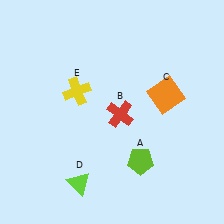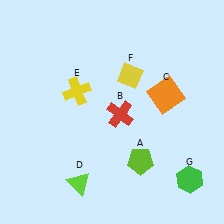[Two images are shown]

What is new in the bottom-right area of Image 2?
A green hexagon (G) was added in the bottom-right area of Image 2.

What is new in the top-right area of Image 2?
A yellow diamond (F) was added in the top-right area of Image 2.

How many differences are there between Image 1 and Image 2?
There are 2 differences between the two images.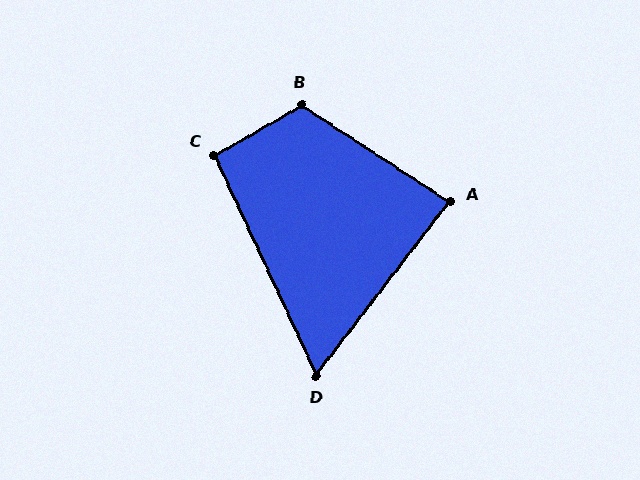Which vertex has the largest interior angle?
B, at approximately 117 degrees.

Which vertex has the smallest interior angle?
D, at approximately 63 degrees.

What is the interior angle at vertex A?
Approximately 85 degrees (approximately right).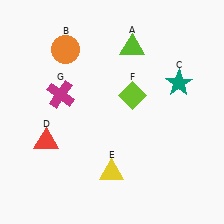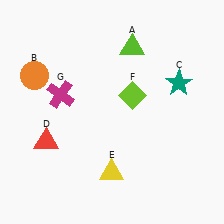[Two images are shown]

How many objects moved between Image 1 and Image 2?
1 object moved between the two images.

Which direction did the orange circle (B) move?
The orange circle (B) moved left.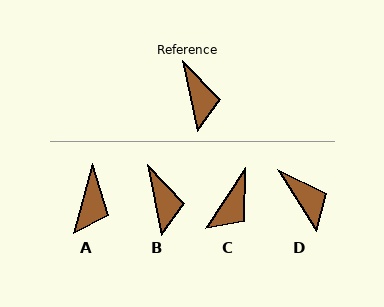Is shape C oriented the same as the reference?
No, it is off by about 44 degrees.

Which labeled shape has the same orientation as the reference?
B.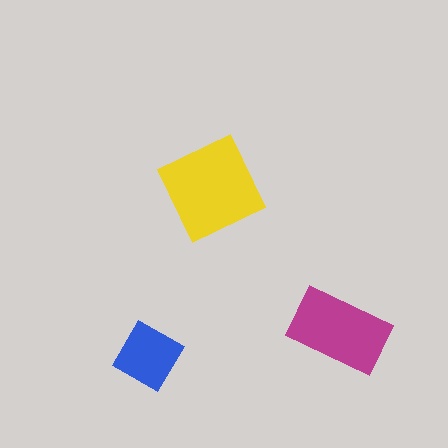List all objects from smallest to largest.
The blue diamond, the magenta rectangle, the yellow square.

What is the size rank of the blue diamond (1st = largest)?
3rd.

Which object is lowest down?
The blue diamond is bottommost.